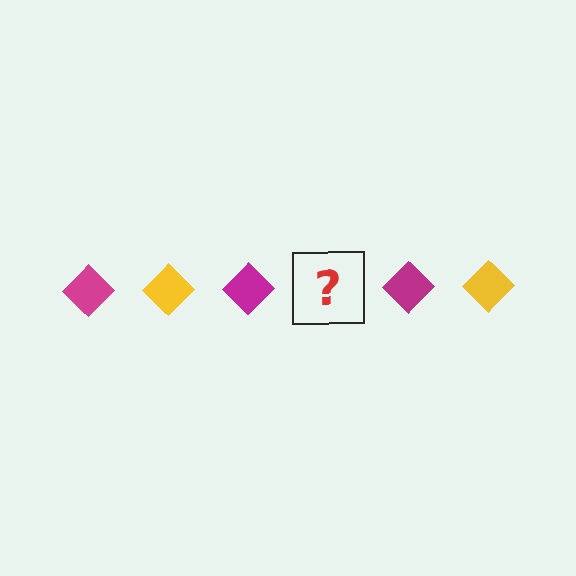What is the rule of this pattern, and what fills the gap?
The rule is that the pattern cycles through magenta, yellow diamonds. The gap should be filled with a yellow diamond.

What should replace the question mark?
The question mark should be replaced with a yellow diamond.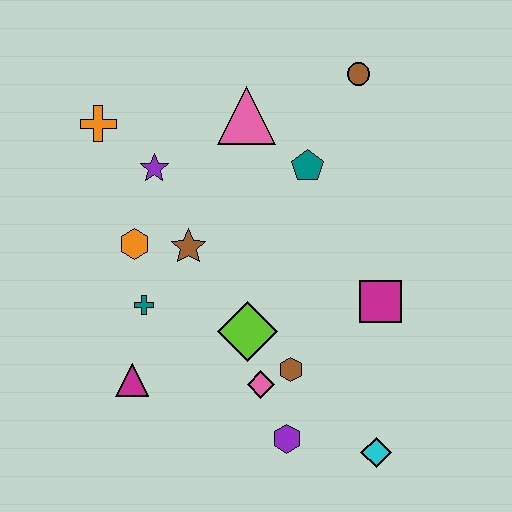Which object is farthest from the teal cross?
The brown circle is farthest from the teal cross.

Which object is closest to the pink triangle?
The teal pentagon is closest to the pink triangle.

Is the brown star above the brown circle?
No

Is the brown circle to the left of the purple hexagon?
No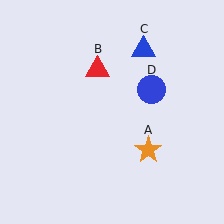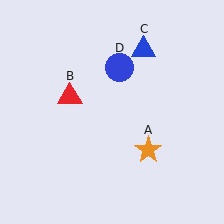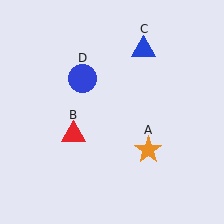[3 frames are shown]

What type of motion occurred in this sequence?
The red triangle (object B), blue circle (object D) rotated counterclockwise around the center of the scene.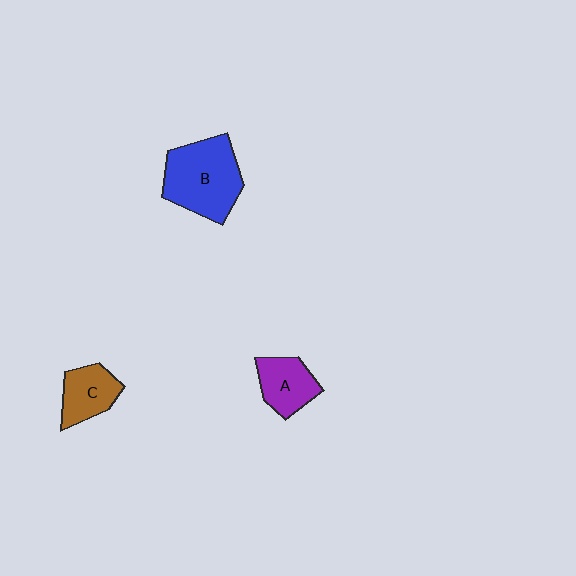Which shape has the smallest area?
Shape C (brown).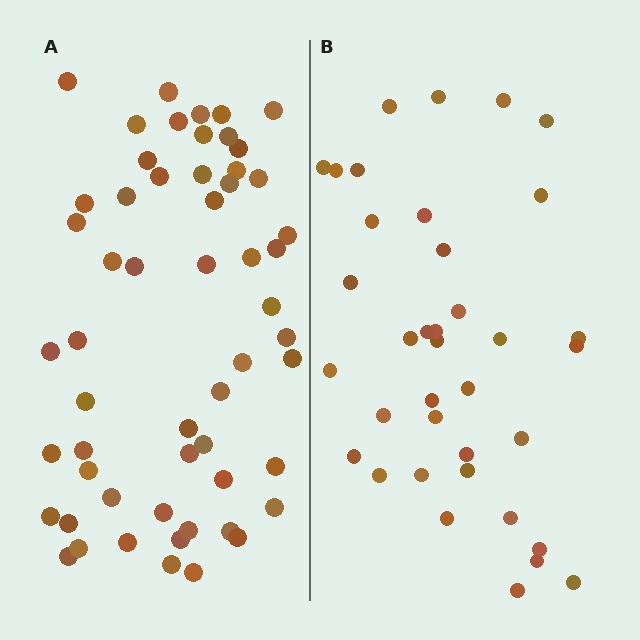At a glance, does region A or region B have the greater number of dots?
Region A (the left region) has more dots.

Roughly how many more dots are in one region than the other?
Region A has approximately 20 more dots than region B.